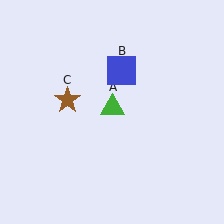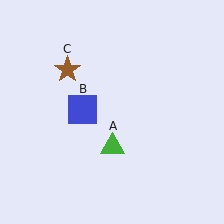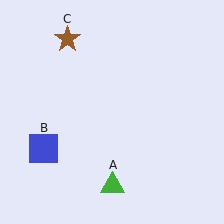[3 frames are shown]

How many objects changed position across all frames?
3 objects changed position: green triangle (object A), blue square (object B), brown star (object C).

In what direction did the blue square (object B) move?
The blue square (object B) moved down and to the left.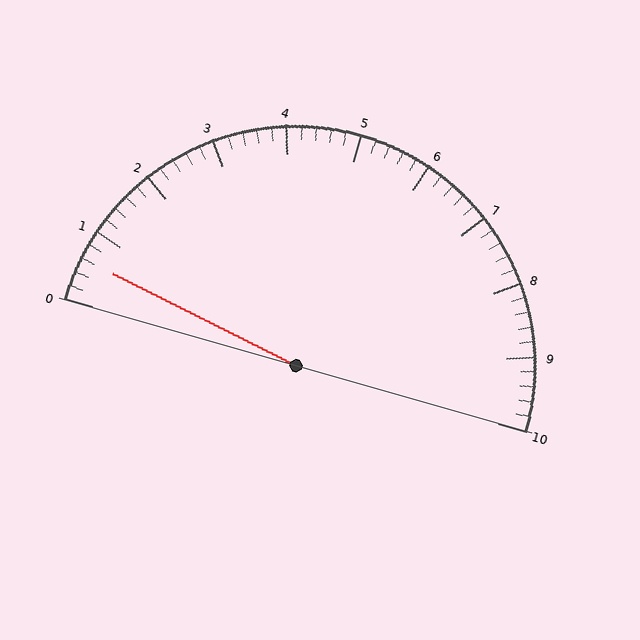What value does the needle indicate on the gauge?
The needle indicates approximately 0.6.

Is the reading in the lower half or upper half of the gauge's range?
The reading is in the lower half of the range (0 to 10).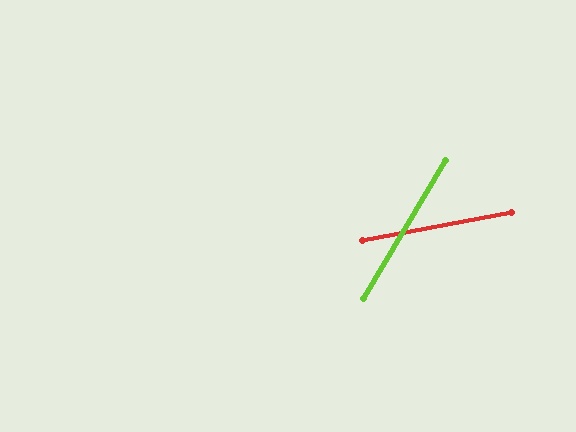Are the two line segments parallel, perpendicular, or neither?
Neither parallel nor perpendicular — they differ by about 49°.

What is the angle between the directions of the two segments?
Approximately 49 degrees.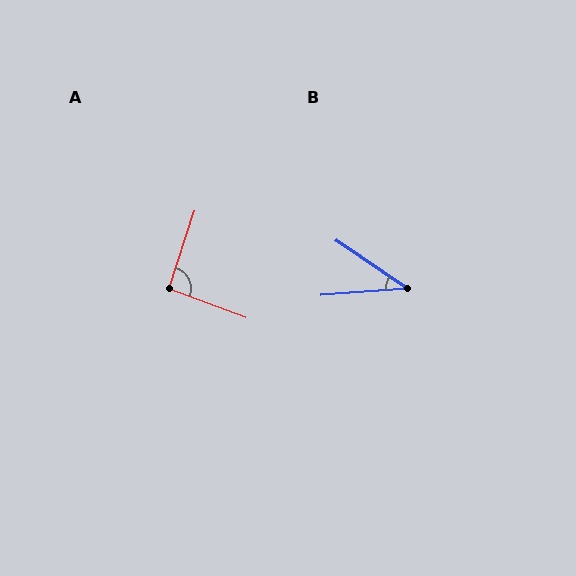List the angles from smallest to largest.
B (38°), A (92°).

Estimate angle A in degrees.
Approximately 92 degrees.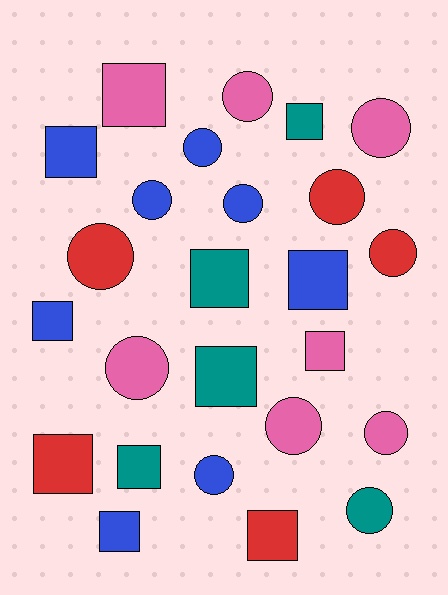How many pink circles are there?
There are 5 pink circles.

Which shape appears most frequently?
Circle, with 13 objects.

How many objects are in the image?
There are 25 objects.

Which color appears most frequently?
Blue, with 8 objects.